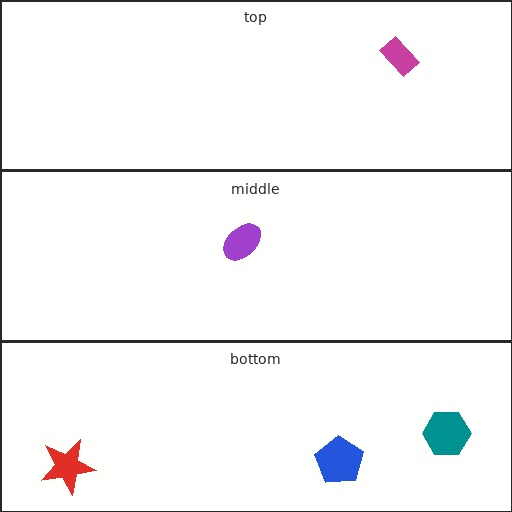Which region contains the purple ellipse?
The middle region.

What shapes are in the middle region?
The purple ellipse.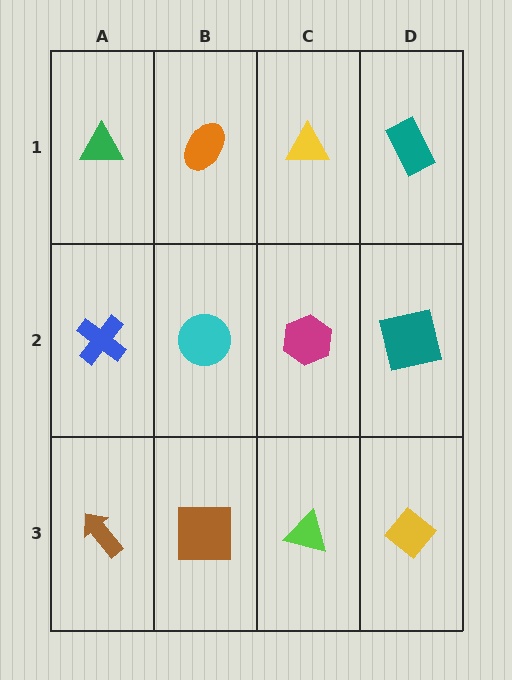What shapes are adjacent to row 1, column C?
A magenta hexagon (row 2, column C), an orange ellipse (row 1, column B), a teal rectangle (row 1, column D).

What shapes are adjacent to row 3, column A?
A blue cross (row 2, column A), a brown square (row 3, column B).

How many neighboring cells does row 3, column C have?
3.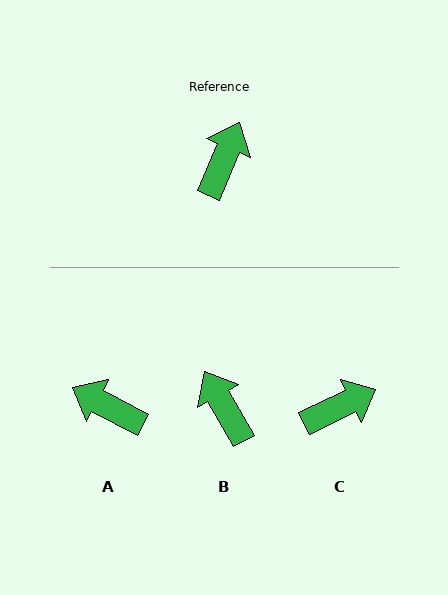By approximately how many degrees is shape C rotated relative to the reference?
Approximately 41 degrees clockwise.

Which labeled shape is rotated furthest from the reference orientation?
A, about 85 degrees away.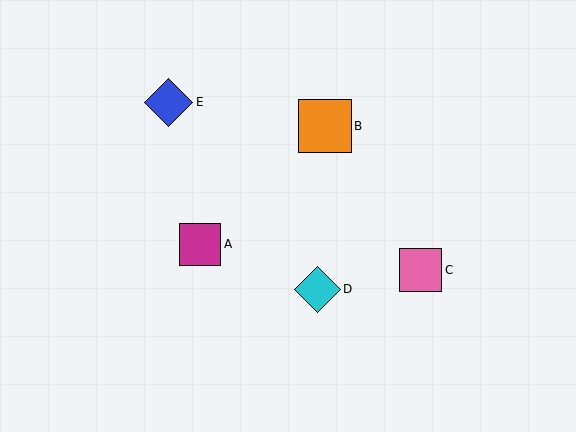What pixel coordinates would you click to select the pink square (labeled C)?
Click at (421, 270) to select the pink square C.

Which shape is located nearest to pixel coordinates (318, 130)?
The orange square (labeled B) at (325, 126) is nearest to that location.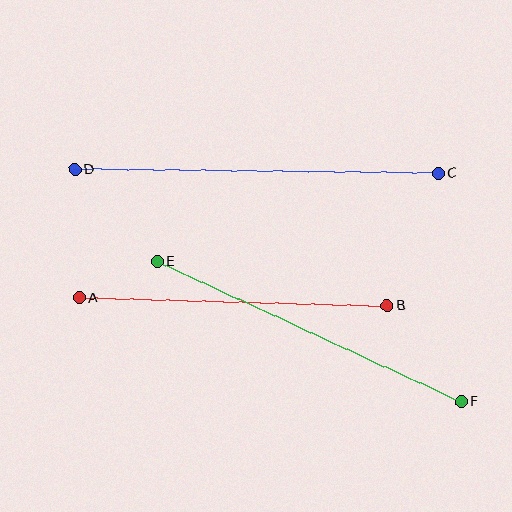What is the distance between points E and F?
The distance is approximately 335 pixels.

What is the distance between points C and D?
The distance is approximately 363 pixels.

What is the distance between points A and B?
The distance is approximately 308 pixels.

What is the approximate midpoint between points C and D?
The midpoint is at approximately (256, 171) pixels.